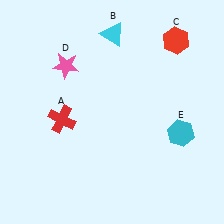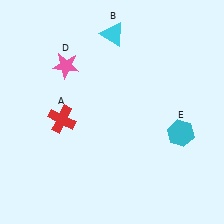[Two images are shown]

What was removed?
The red hexagon (C) was removed in Image 2.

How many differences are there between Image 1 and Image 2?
There is 1 difference between the two images.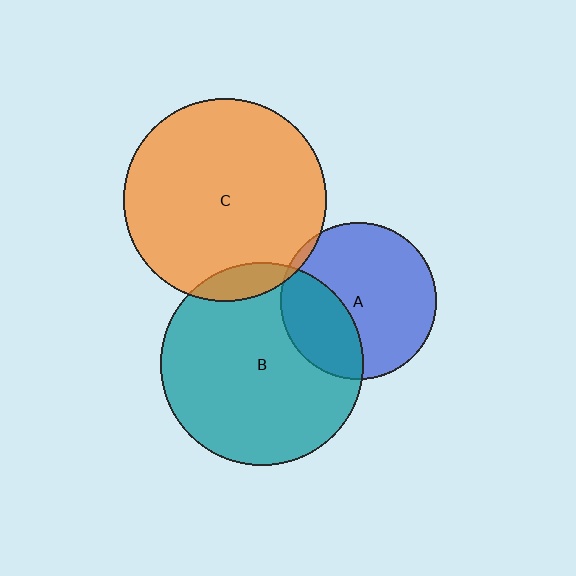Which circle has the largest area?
Circle B (teal).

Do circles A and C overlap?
Yes.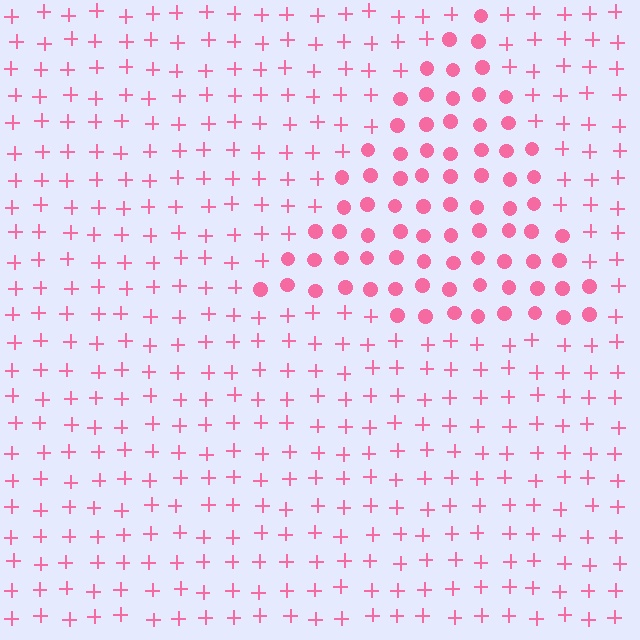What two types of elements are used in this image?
The image uses circles inside the triangle region and plus signs outside it.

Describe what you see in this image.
The image is filled with small pink elements arranged in a uniform grid. A triangle-shaped region contains circles, while the surrounding area contains plus signs. The boundary is defined purely by the change in element shape.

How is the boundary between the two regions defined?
The boundary is defined by a change in element shape: circles inside vs. plus signs outside. All elements share the same color and spacing.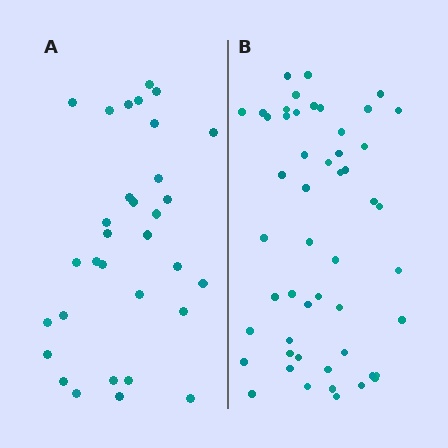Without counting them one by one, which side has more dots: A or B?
Region B (the right region) has more dots.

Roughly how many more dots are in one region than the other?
Region B has approximately 20 more dots than region A.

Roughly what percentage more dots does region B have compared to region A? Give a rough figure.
About 60% more.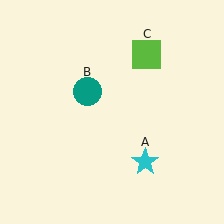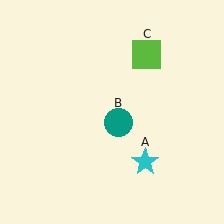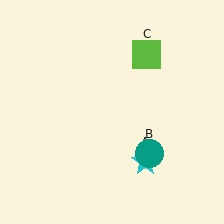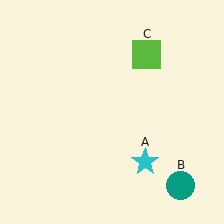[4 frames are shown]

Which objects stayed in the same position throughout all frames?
Cyan star (object A) and lime square (object C) remained stationary.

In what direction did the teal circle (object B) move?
The teal circle (object B) moved down and to the right.